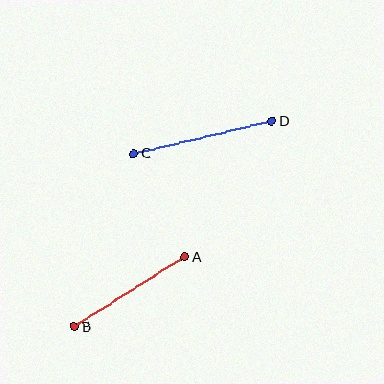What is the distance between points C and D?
The distance is approximately 141 pixels.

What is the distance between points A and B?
The distance is approximately 131 pixels.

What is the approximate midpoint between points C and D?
The midpoint is at approximately (203, 138) pixels.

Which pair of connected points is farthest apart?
Points C and D are farthest apart.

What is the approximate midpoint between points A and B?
The midpoint is at approximately (129, 292) pixels.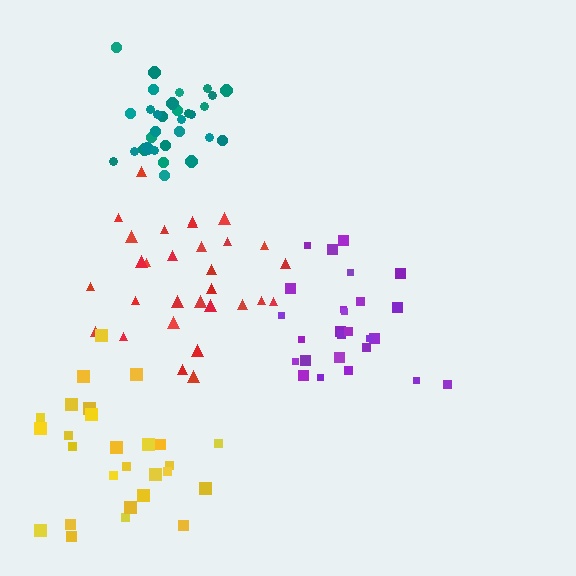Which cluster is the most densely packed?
Teal.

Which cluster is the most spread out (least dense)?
Yellow.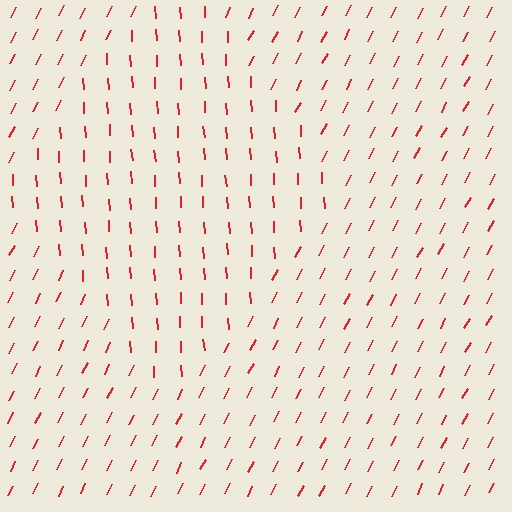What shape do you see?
I see a diamond.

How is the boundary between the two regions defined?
The boundary is defined purely by a change in line orientation (approximately 31 degrees difference). All lines are the same color and thickness.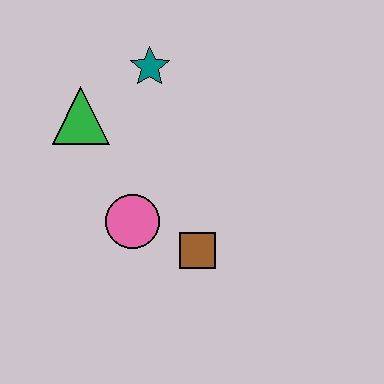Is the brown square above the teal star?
No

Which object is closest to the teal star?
The green triangle is closest to the teal star.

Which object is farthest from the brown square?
The teal star is farthest from the brown square.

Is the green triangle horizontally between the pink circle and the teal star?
No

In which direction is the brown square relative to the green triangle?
The brown square is below the green triangle.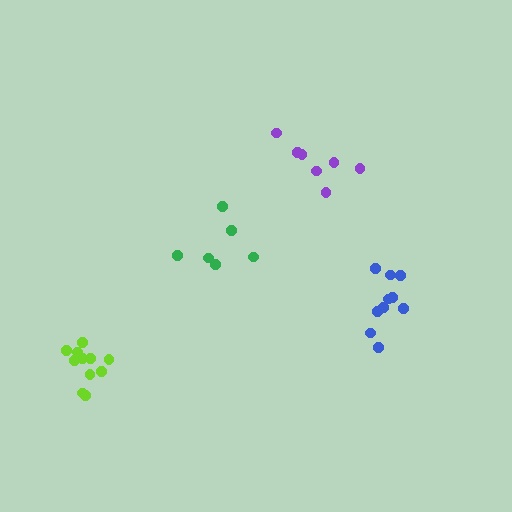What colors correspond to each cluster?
The clusters are colored: blue, green, purple, lime.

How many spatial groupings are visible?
There are 4 spatial groupings.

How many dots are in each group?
Group 1: 10 dots, Group 2: 6 dots, Group 3: 7 dots, Group 4: 11 dots (34 total).